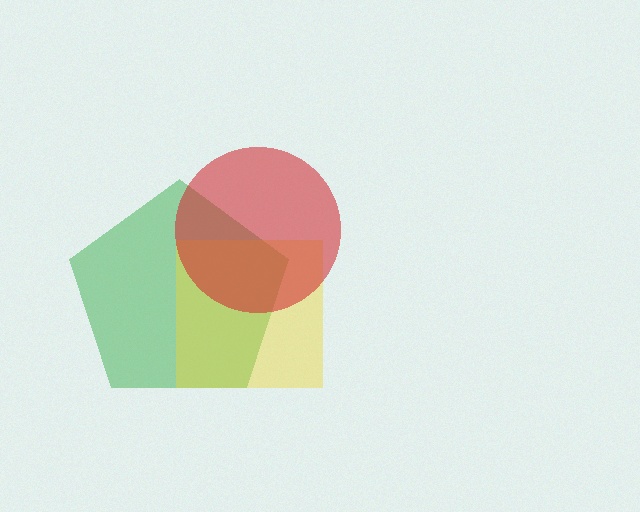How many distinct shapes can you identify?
There are 3 distinct shapes: a green pentagon, a yellow square, a red circle.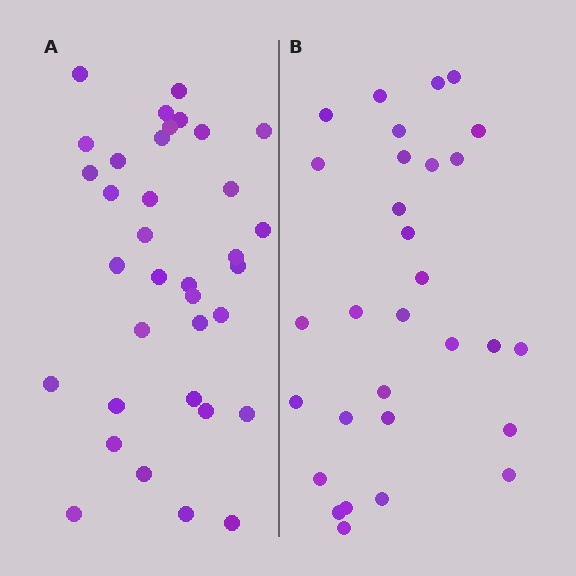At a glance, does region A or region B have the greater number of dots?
Region A (the left region) has more dots.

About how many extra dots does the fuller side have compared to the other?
Region A has about 5 more dots than region B.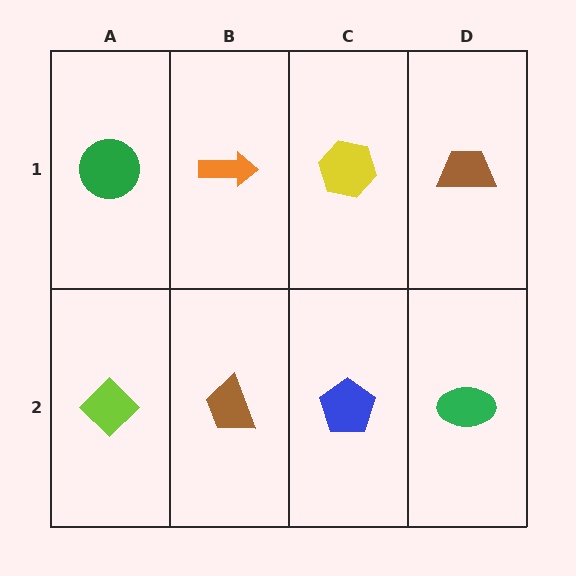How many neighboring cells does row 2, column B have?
3.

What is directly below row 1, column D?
A green ellipse.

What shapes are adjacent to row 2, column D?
A brown trapezoid (row 1, column D), a blue pentagon (row 2, column C).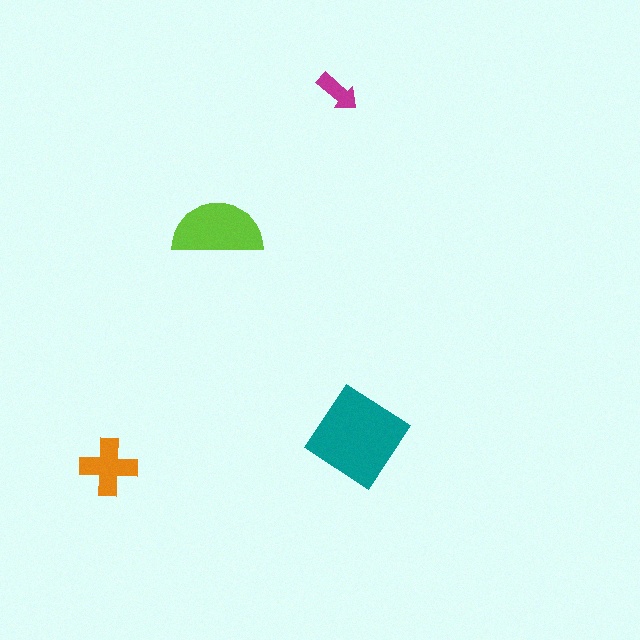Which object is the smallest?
The magenta arrow.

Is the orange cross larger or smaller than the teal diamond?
Smaller.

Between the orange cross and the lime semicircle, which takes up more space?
The lime semicircle.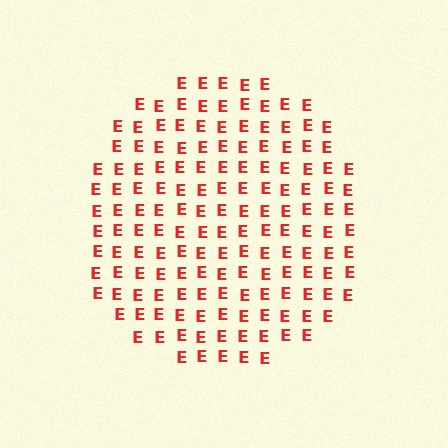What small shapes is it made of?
It is made of small letter E's.